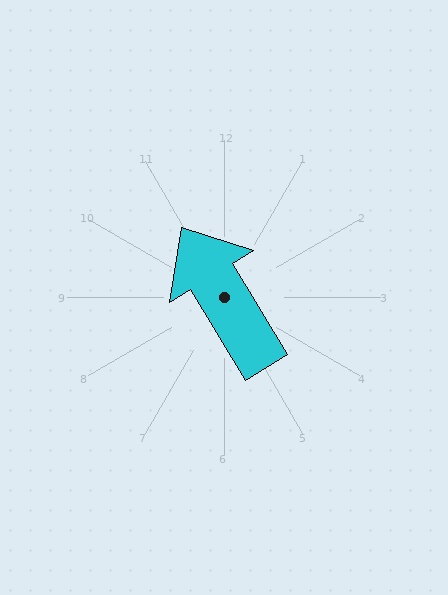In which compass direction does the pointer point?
Northwest.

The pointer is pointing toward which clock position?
Roughly 11 o'clock.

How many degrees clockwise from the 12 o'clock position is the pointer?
Approximately 329 degrees.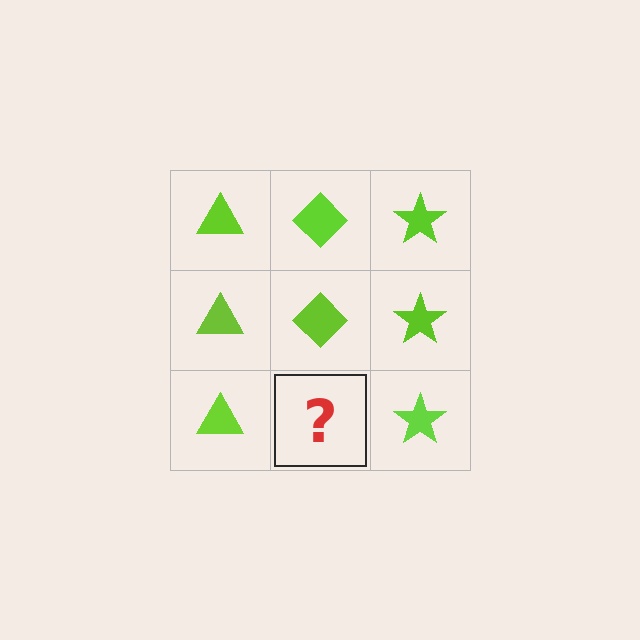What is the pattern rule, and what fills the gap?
The rule is that each column has a consistent shape. The gap should be filled with a lime diamond.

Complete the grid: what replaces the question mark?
The question mark should be replaced with a lime diamond.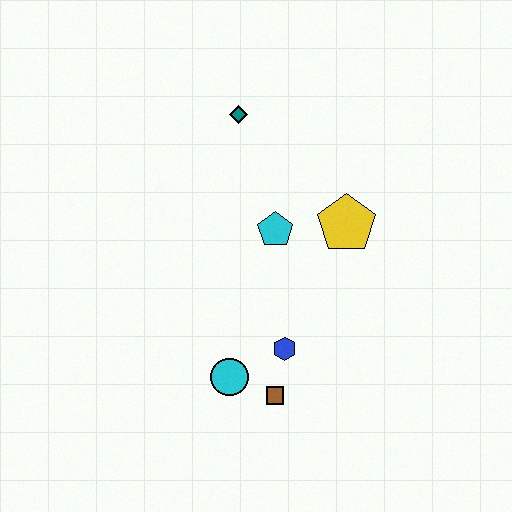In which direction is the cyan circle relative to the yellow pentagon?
The cyan circle is below the yellow pentagon.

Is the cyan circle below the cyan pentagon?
Yes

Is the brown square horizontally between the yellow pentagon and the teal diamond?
Yes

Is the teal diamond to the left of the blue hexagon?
Yes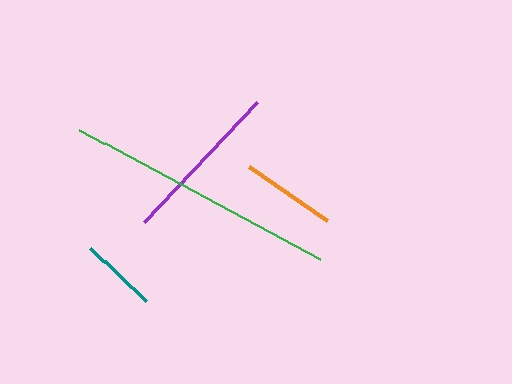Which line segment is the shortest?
The teal line is the shortest at approximately 78 pixels.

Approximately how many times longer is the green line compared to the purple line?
The green line is approximately 1.7 times the length of the purple line.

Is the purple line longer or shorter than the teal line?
The purple line is longer than the teal line.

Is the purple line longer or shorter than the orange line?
The purple line is longer than the orange line.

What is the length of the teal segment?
The teal segment is approximately 78 pixels long.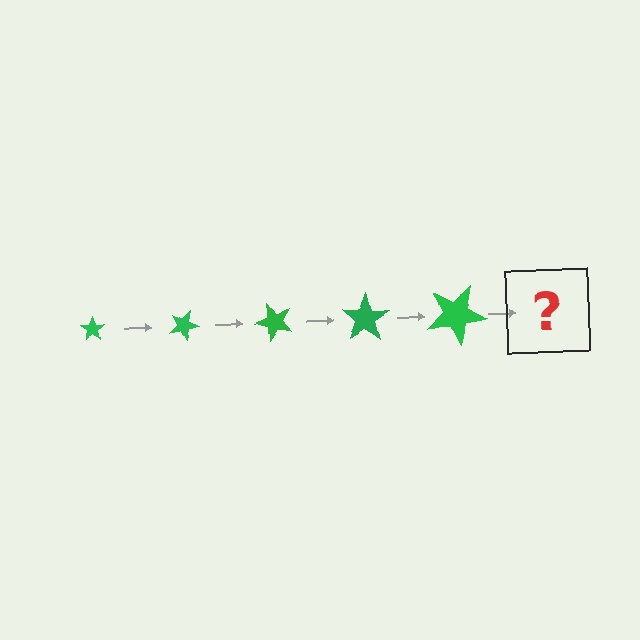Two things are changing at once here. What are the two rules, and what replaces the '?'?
The two rules are that the star grows larger each step and it rotates 25 degrees each step. The '?' should be a star, larger than the previous one and rotated 125 degrees from the start.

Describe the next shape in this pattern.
It should be a star, larger than the previous one and rotated 125 degrees from the start.